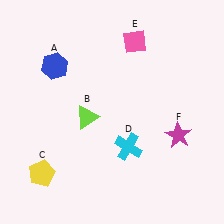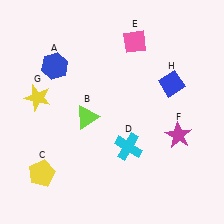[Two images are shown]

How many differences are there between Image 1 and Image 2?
There are 2 differences between the two images.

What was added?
A yellow star (G), a blue diamond (H) were added in Image 2.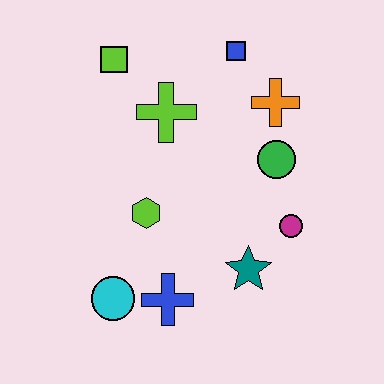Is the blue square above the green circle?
Yes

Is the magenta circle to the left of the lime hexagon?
No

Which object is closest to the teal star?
The magenta circle is closest to the teal star.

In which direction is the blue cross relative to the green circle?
The blue cross is below the green circle.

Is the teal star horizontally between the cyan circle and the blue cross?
No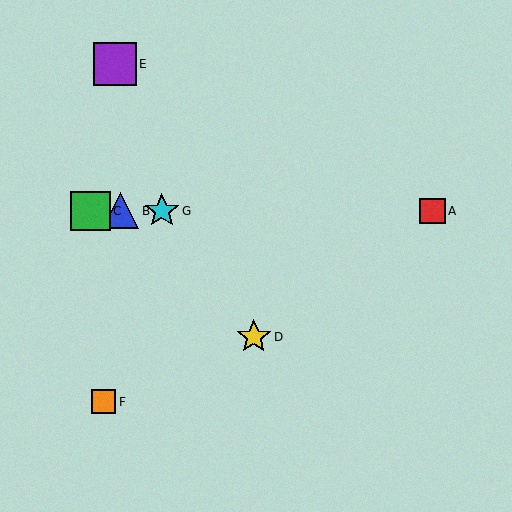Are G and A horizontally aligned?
Yes, both are at y≈211.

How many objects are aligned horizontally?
4 objects (A, B, C, G) are aligned horizontally.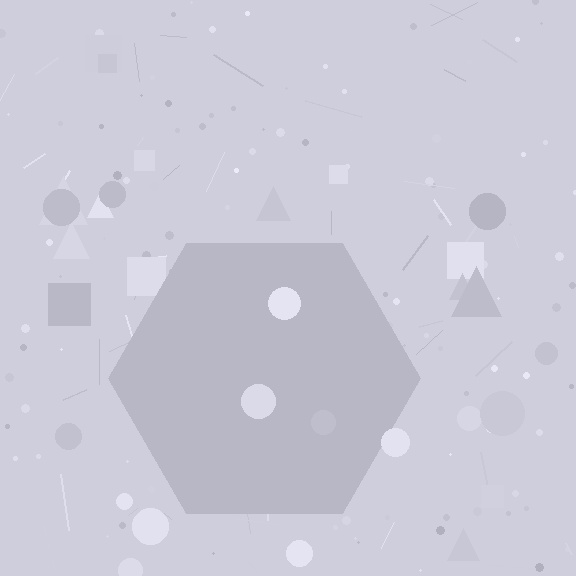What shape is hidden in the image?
A hexagon is hidden in the image.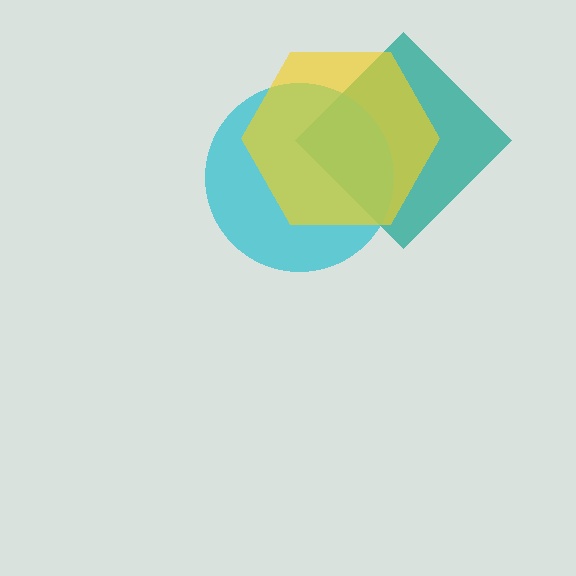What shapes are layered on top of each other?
The layered shapes are: a teal diamond, a cyan circle, a yellow hexagon.